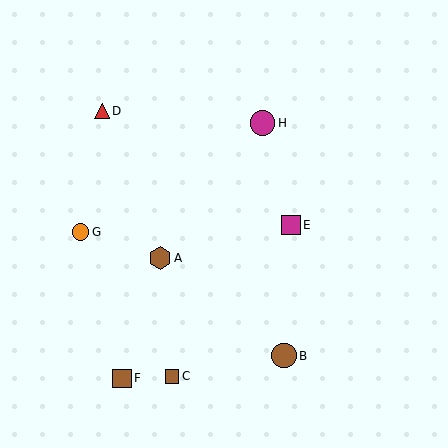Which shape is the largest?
The magenta circle (labeled H) is the largest.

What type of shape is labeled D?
Shape D is a red triangle.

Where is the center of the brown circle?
The center of the brown circle is at (284, 356).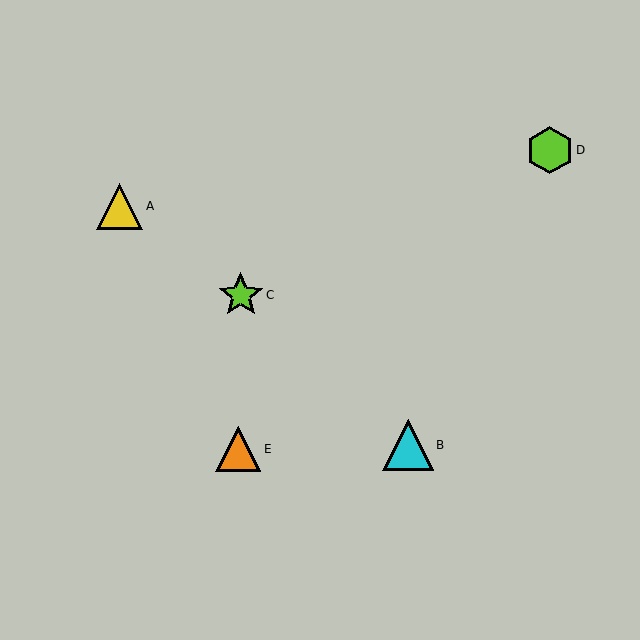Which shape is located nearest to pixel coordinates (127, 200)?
The yellow triangle (labeled A) at (119, 206) is nearest to that location.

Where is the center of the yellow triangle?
The center of the yellow triangle is at (119, 206).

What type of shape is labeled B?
Shape B is a cyan triangle.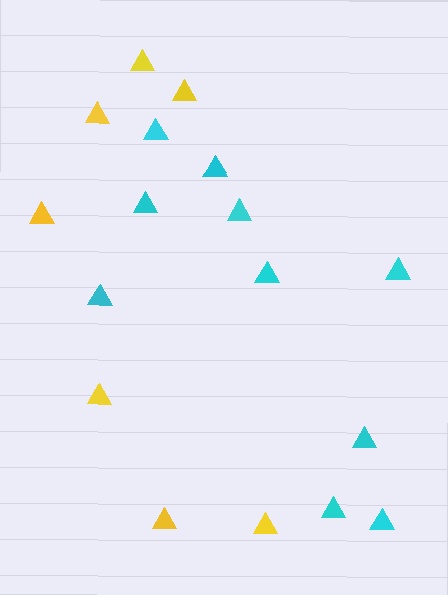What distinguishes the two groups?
There are 2 groups: one group of yellow triangles (7) and one group of cyan triangles (10).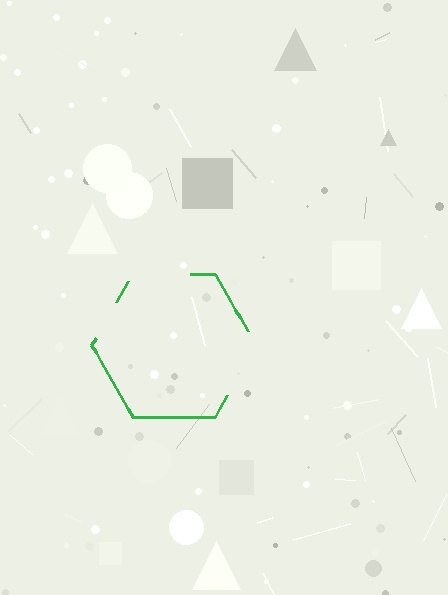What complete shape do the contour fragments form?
The contour fragments form a hexagon.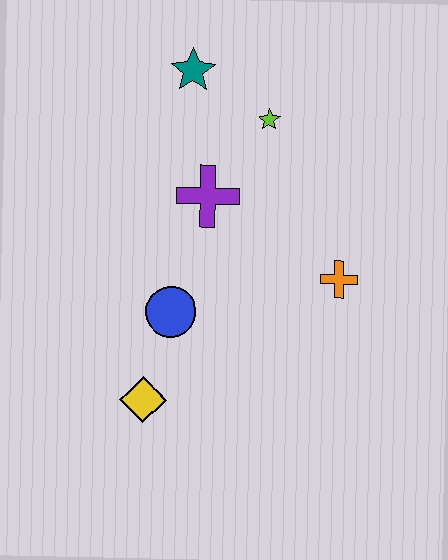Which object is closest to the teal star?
The lime star is closest to the teal star.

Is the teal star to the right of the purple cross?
No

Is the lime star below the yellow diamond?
No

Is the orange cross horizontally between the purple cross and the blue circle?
No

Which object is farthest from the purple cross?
The yellow diamond is farthest from the purple cross.